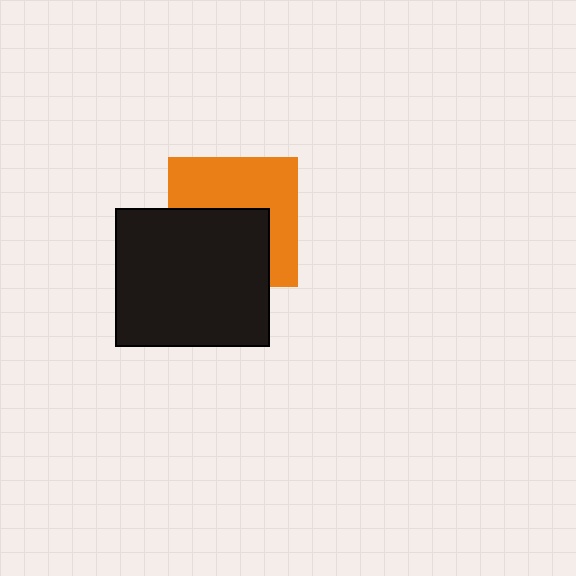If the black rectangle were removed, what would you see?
You would see the complete orange square.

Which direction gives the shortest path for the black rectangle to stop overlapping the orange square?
Moving down gives the shortest separation.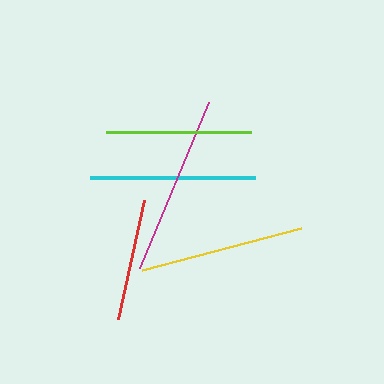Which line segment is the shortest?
The red line is the shortest at approximately 122 pixels.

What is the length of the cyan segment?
The cyan segment is approximately 165 pixels long.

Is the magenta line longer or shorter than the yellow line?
The magenta line is longer than the yellow line.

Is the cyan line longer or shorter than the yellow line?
The cyan line is longer than the yellow line.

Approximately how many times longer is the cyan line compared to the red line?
The cyan line is approximately 1.4 times the length of the red line.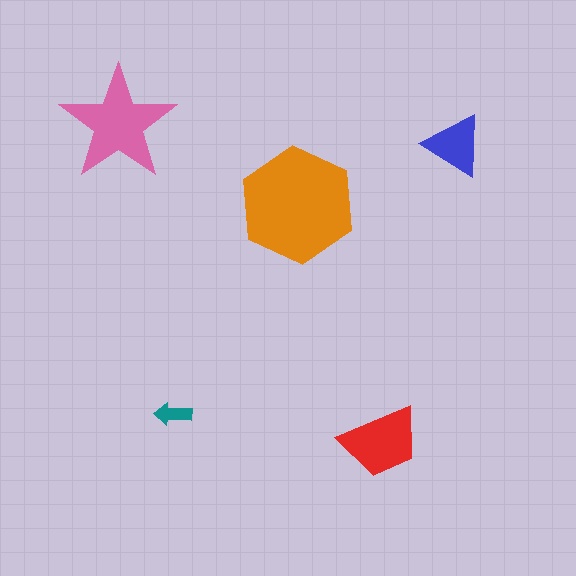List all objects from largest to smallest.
The orange hexagon, the pink star, the red trapezoid, the blue triangle, the teal arrow.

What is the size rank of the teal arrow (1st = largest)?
5th.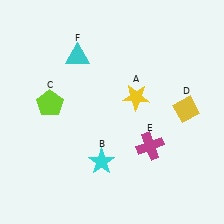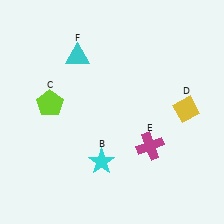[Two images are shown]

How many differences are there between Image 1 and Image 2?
There is 1 difference between the two images.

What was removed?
The yellow star (A) was removed in Image 2.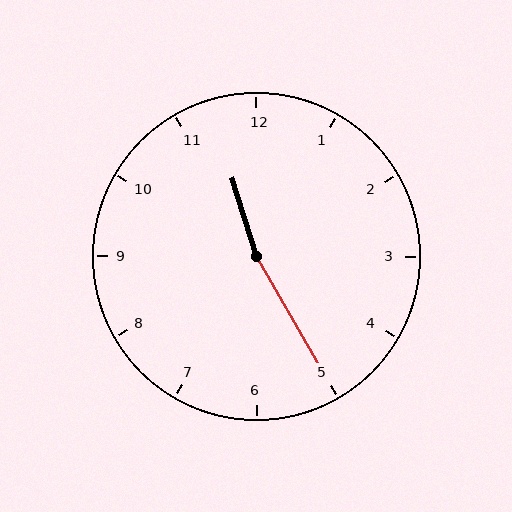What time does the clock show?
11:25.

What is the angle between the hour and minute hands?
Approximately 168 degrees.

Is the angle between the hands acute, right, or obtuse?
It is obtuse.